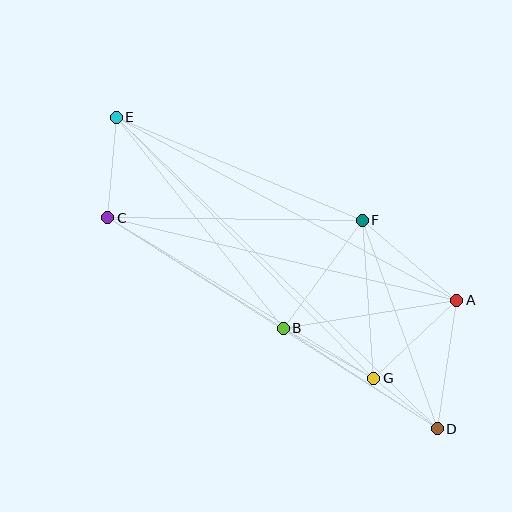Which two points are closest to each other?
Points D and G are closest to each other.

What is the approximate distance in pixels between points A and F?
The distance between A and F is approximately 124 pixels.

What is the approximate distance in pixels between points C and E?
The distance between C and E is approximately 101 pixels.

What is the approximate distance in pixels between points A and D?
The distance between A and D is approximately 130 pixels.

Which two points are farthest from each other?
Points D and E are farthest from each other.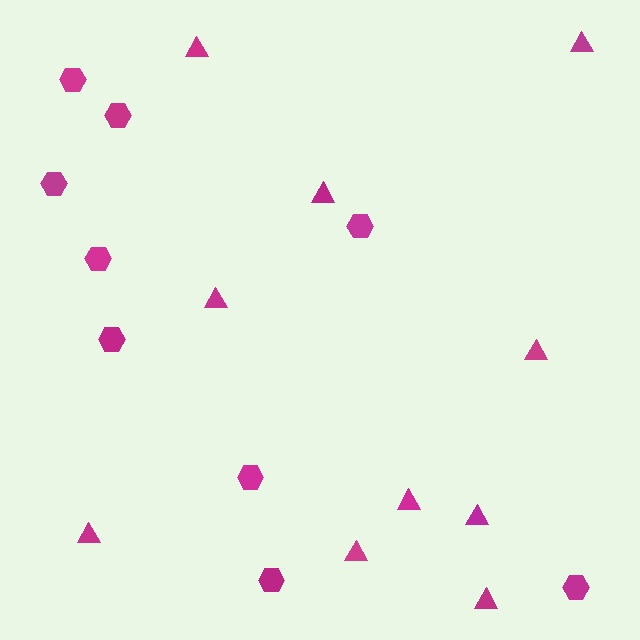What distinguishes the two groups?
There are 2 groups: one group of triangles (10) and one group of hexagons (9).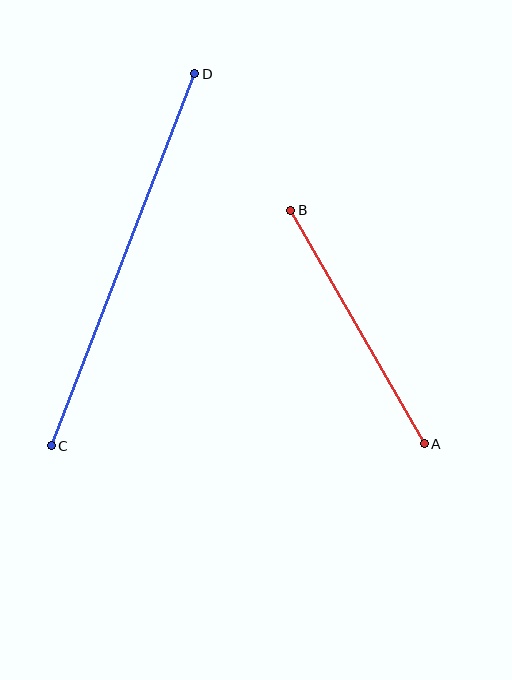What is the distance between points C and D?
The distance is approximately 399 pixels.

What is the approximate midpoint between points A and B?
The midpoint is at approximately (358, 327) pixels.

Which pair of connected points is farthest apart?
Points C and D are farthest apart.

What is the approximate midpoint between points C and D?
The midpoint is at approximately (123, 260) pixels.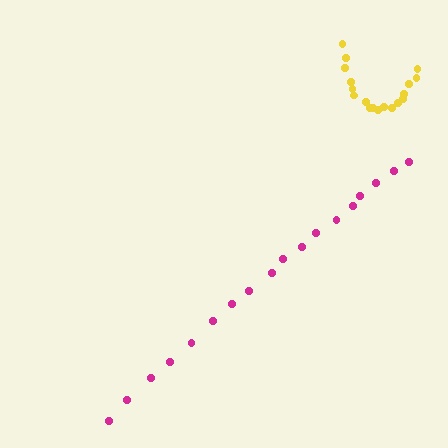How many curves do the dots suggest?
There are 2 distinct paths.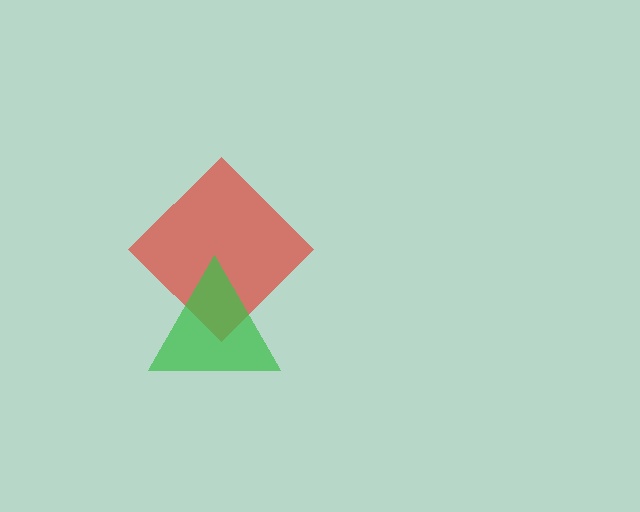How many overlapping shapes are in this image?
There are 2 overlapping shapes in the image.